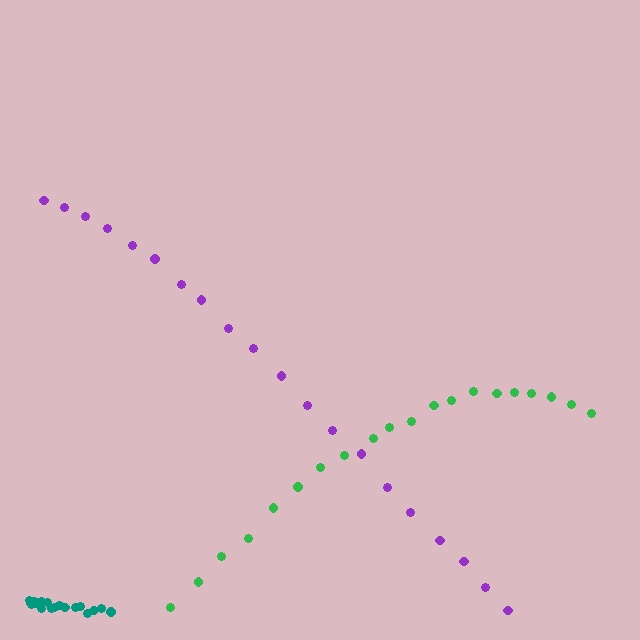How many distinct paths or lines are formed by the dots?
There are 3 distinct paths.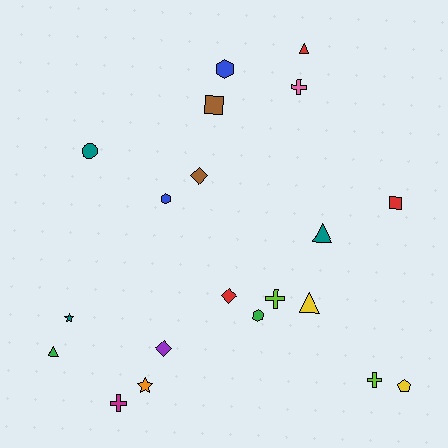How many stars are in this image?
There are 2 stars.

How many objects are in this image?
There are 20 objects.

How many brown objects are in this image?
There are 2 brown objects.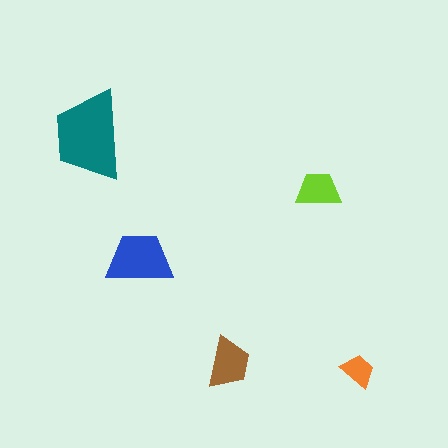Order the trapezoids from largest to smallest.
the teal one, the blue one, the brown one, the lime one, the orange one.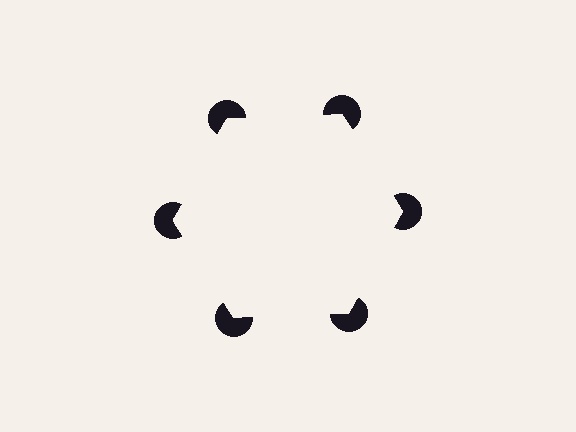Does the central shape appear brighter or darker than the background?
It typically appears slightly brighter than the background, even though no actual brightness change is drawn.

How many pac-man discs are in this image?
There are 6 — one at each vertex of the illusory hexagon.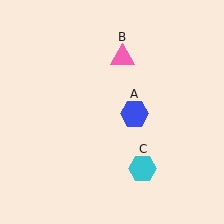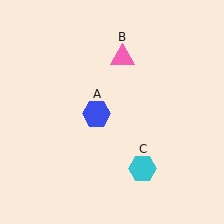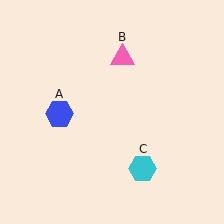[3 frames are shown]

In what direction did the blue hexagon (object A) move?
The blue hexagon (object A) moved left.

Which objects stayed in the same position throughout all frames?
Pink triangle (object B) and cyan hexagon (object C) remained stationary.